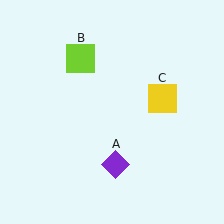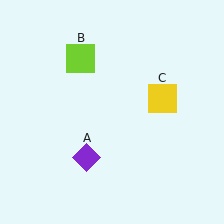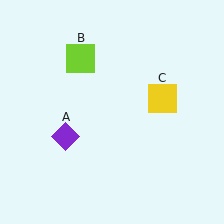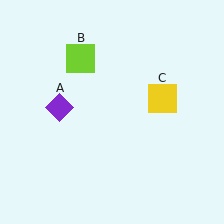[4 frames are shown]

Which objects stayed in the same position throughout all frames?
Lime square (object B) and yellow square (object C) remained stationary.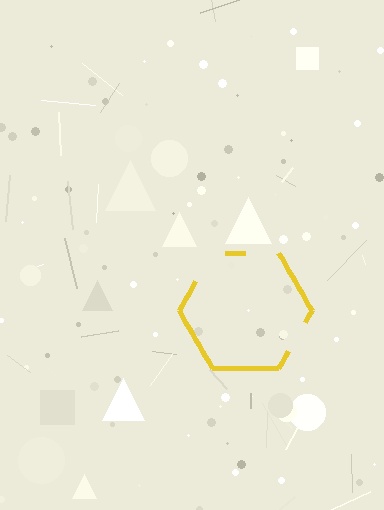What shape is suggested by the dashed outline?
The dashed outline suggests a hexagon.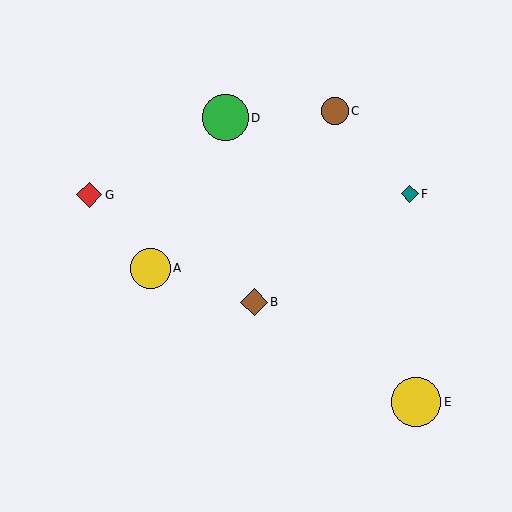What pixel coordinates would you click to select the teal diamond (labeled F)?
Click at (410, 194) to select the teal diamond F.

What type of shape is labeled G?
Shape G is a red diamond.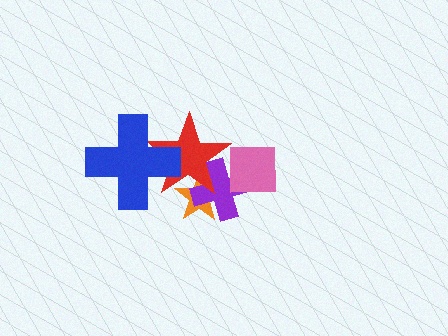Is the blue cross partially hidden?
No, no other shape covers it.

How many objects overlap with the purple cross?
3 objects overlap with the purple cross.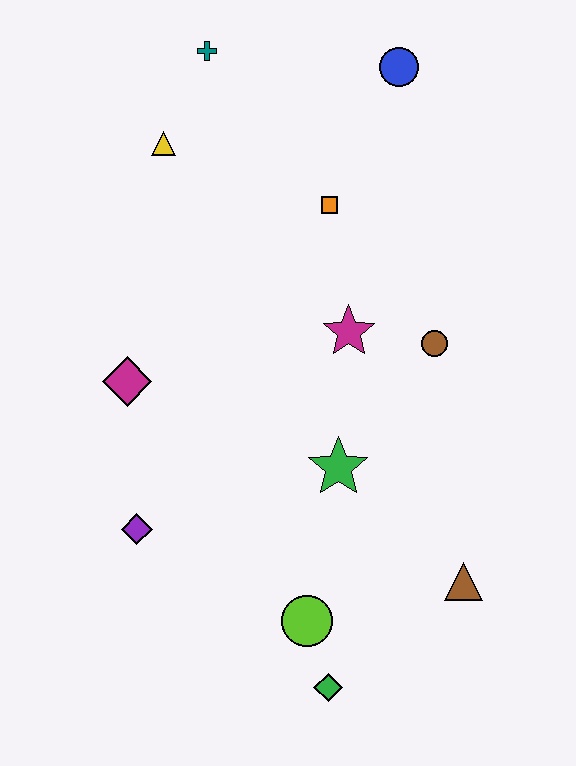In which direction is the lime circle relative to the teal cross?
The lime circle is below the teal cross.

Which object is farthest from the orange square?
The green diamond is farthest from the orange square.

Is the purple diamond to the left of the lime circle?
Yes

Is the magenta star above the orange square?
No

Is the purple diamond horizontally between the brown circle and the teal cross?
No